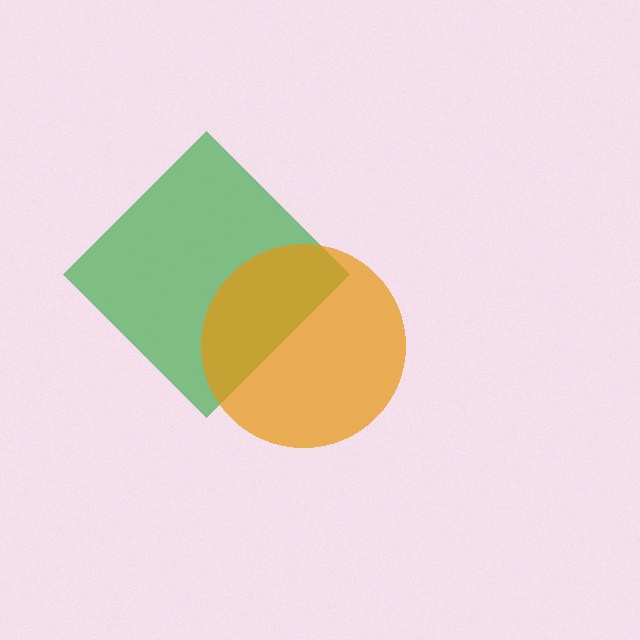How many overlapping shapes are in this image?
There are 2 overlapping shapes in the image.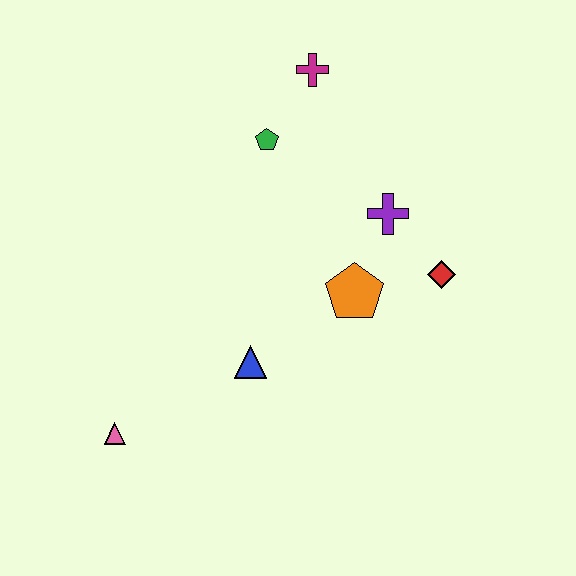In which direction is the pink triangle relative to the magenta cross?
The pink triangle is below the magenta cross.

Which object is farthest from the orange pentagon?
The pink triangle is farthest from the orange pentagon.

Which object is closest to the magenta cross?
The green pentagon is closest to the magenta cross.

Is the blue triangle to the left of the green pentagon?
Yes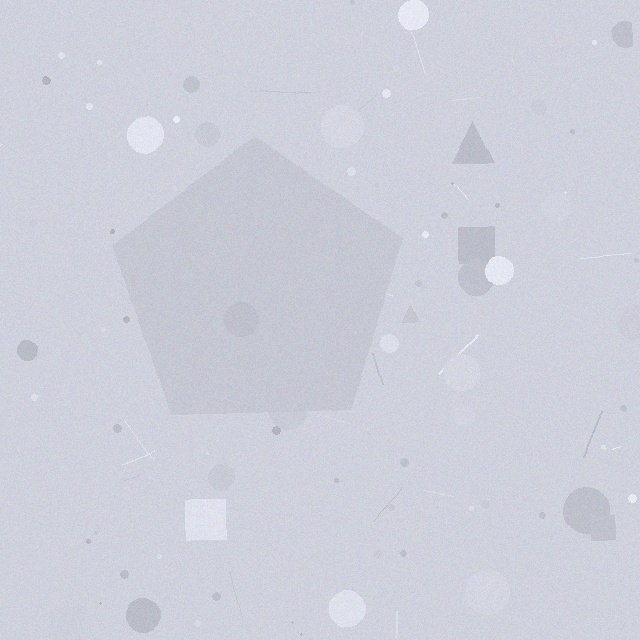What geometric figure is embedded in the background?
A pentagon is embedded in the background.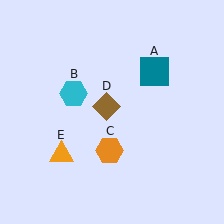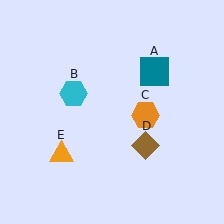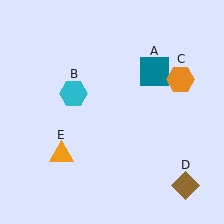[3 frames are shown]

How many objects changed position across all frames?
2 objects changed position: orange hexagon (object C), brown diamond (object D).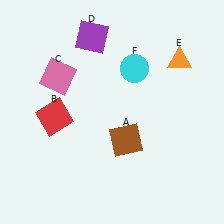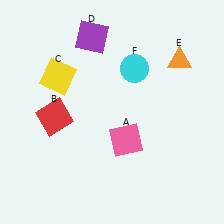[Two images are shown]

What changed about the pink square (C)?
In Image 1, C is pink. In Image 2, it changed to yellow.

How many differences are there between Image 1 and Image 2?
There are 2 differences between the two images.